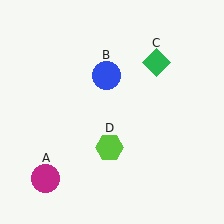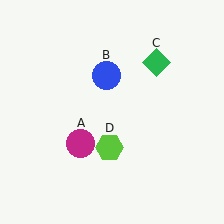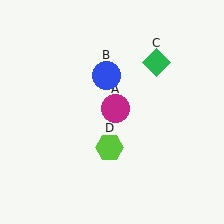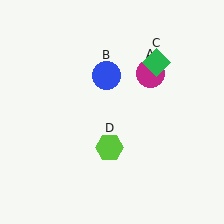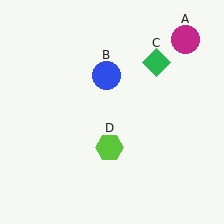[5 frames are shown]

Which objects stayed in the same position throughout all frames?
Blue circle (object B) and green diamond (object C) and lime hexagon (object D) remained stationary.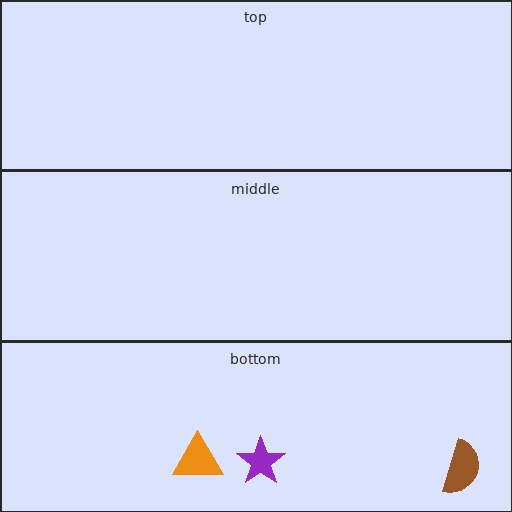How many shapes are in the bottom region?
3.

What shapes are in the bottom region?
The orange triangle, the purple star, the brown semicircle.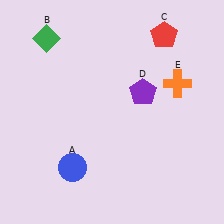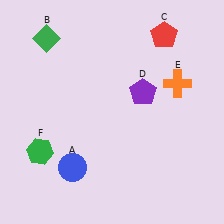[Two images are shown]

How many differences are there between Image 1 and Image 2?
There is 1 difference between the two images.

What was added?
A green hexagon (F) was added in Image 2.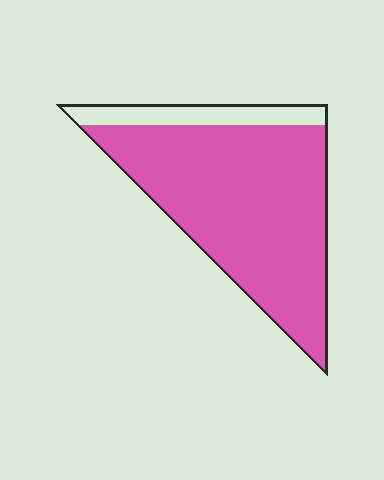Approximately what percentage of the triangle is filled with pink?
Approximately 85%.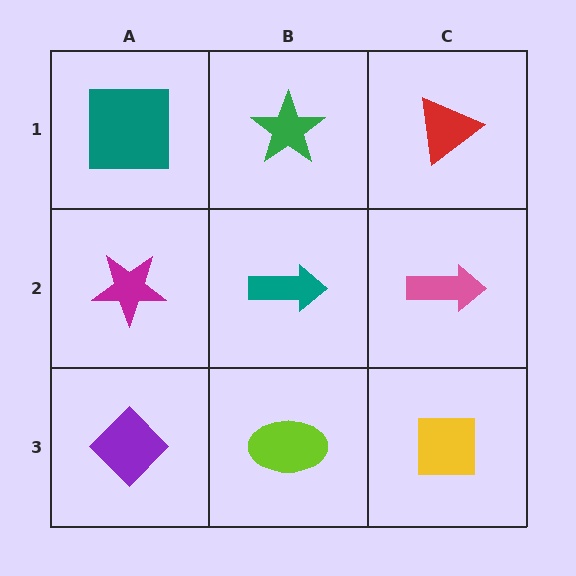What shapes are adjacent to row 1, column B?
A teal arrow (row 2, column B), a teal square (row 1, column A), a red triangle (row 1, column C).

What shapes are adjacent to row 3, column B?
A teal arrow (row 2, column B), a purple diamond (row 3, column A), a yellow square (row 3, column C).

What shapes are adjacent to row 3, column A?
A magenta star (row 2, column A), a lime ellipse (row 3, column B).